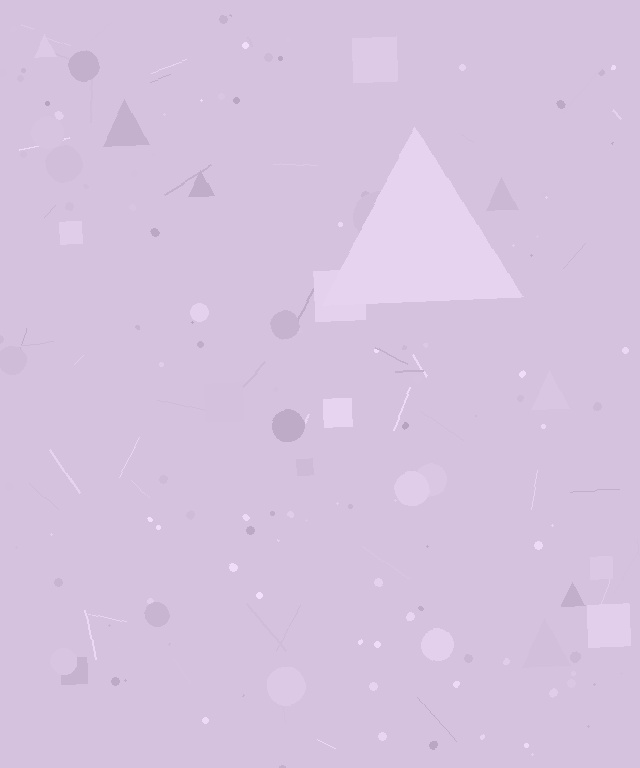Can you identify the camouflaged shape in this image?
The camouflaged shape is a triangle.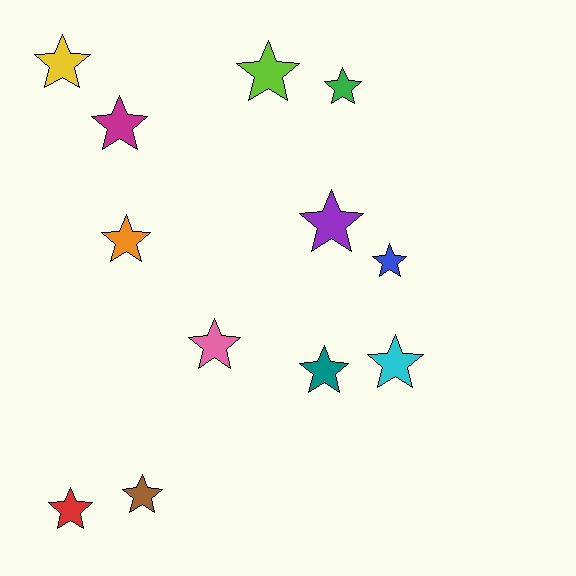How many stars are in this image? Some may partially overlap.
There are 12 stars.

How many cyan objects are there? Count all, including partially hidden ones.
There is 1 cyan object.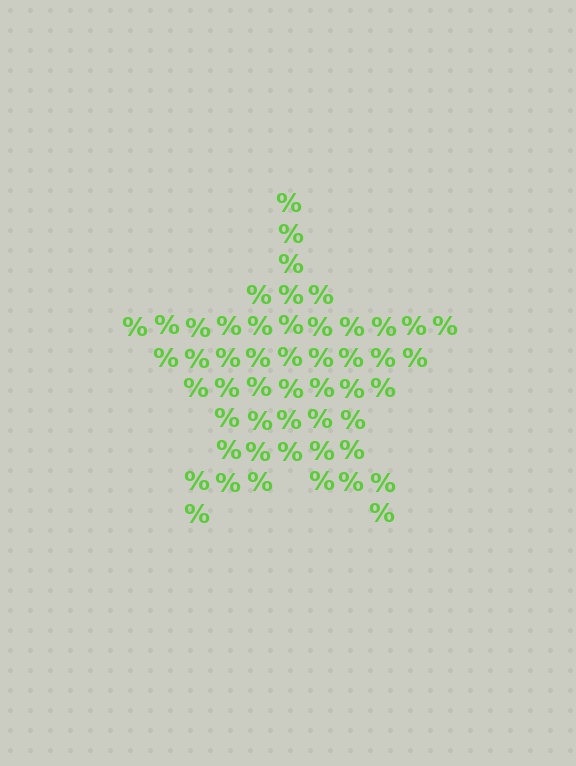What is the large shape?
The large shape is a star.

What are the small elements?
The small elements are percent signs.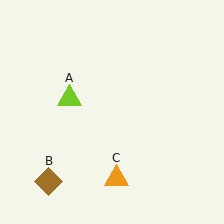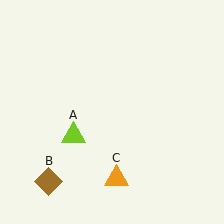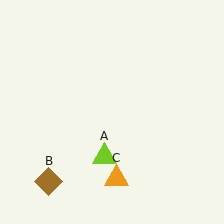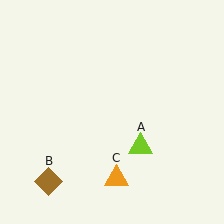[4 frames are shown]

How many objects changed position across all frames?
1 object changed position: lime triangle (object A).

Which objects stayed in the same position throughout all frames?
Brown diamond (object B) and orange triangle (object C) remained stationary.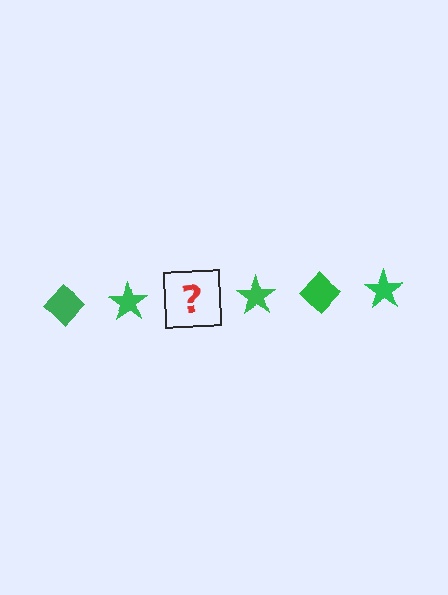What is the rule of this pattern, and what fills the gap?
The rule is that the pattern cycles through diamond, star shapes in green. The gap should be filled with a green diamond.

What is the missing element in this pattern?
The missing element is a green diamond.